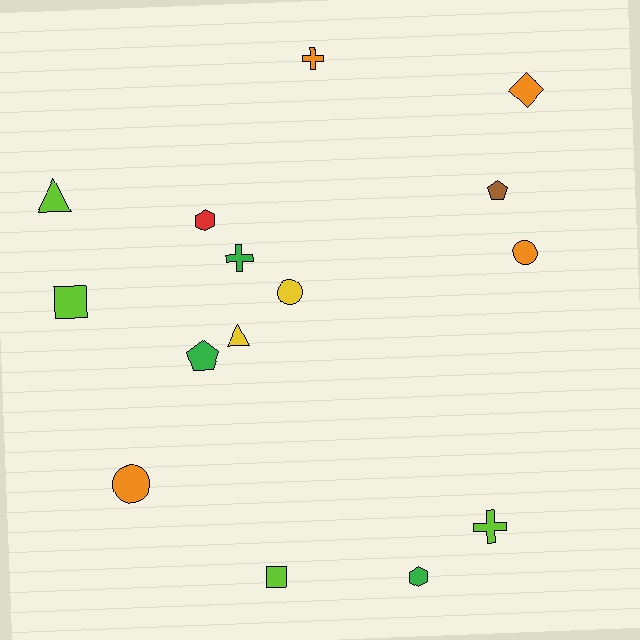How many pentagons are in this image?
There are 2 pentagons.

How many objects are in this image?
There are 15 objects.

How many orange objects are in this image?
There are 4 orange objects.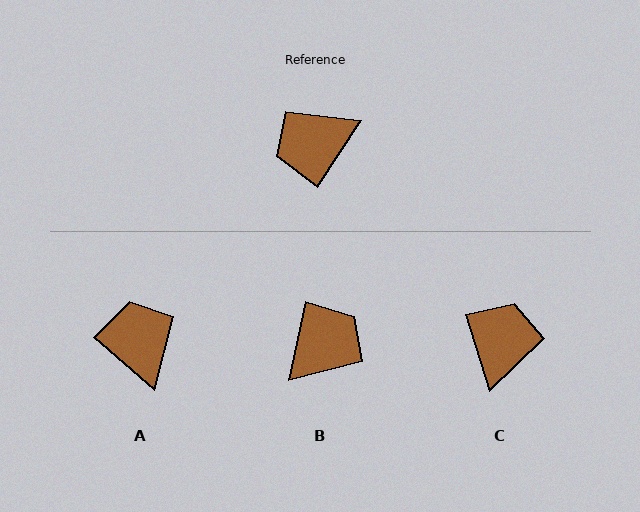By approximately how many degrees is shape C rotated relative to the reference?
Approximately 130 degrees clockwise.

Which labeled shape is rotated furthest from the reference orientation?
B, about 160 degrees away.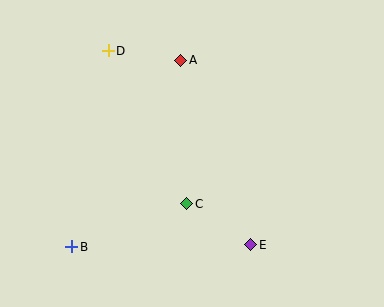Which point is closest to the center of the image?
Point C at (187, 204) is closest to the center.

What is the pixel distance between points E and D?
The distance between E and D is 240 pixels.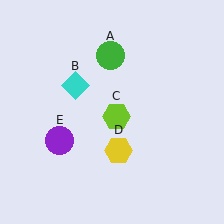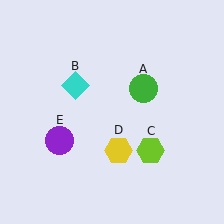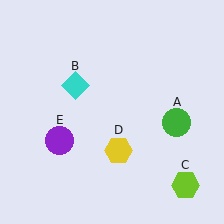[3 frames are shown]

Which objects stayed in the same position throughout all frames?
Cyan diamond (object B) and yellow hexagon (object D) and purple circle (object E) remained stationary.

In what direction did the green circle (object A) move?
The green circle (object A) moved down and to the right.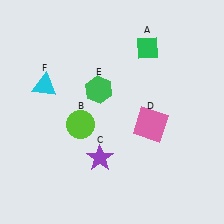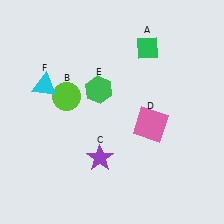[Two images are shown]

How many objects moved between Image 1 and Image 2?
1 object moved between the two images.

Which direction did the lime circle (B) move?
The lime circle (B) moved up.